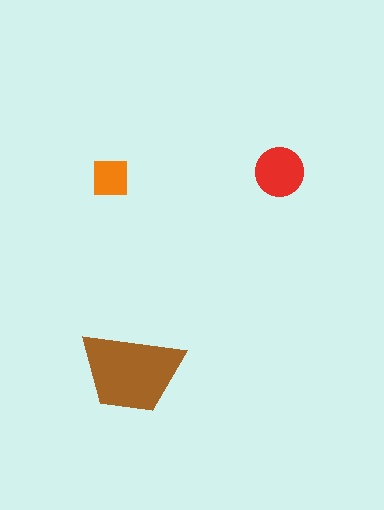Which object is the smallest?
The orange square.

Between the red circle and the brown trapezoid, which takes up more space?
The brown trapezoid.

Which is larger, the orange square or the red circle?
The red circle.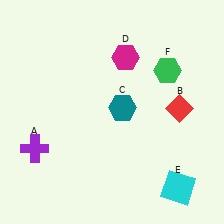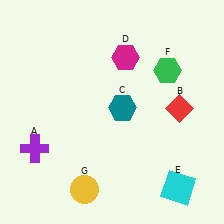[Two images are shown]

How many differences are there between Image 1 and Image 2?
There is 1 difference between the two images.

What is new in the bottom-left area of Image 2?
A yellow circle (G) was added in the bottom-left area of Image 2.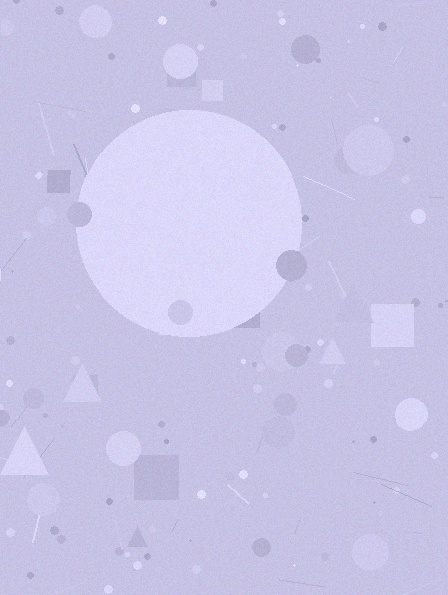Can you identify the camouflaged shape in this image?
The camouflaged shape is a circle.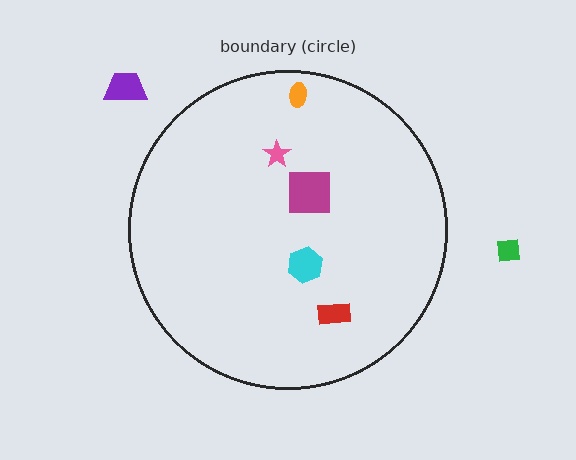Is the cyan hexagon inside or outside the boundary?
Inside.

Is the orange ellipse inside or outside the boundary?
Inside.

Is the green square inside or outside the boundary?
Outside.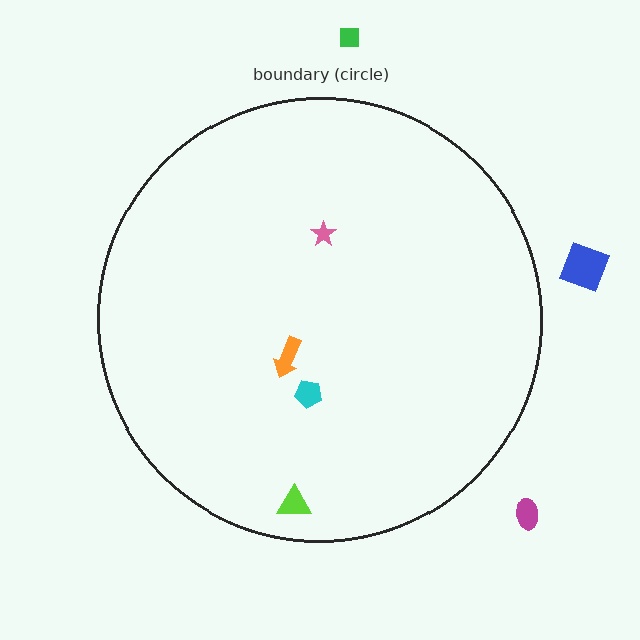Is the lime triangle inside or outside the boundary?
Inside.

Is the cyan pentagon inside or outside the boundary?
Inside.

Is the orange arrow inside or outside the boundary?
Inside.